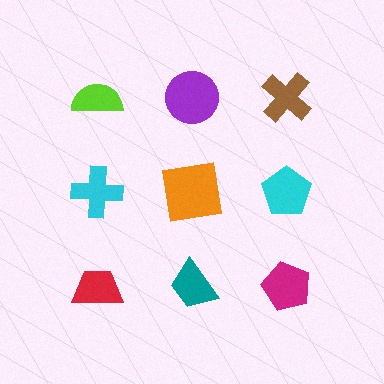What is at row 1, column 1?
A lime semicircle.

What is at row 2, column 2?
An orange square.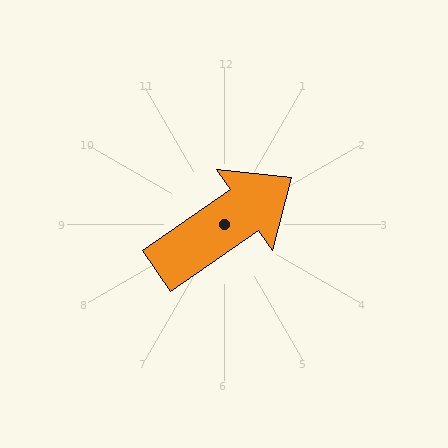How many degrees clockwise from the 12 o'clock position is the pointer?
Approximately 55 degrees.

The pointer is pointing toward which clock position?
Roughly 2 o'clock.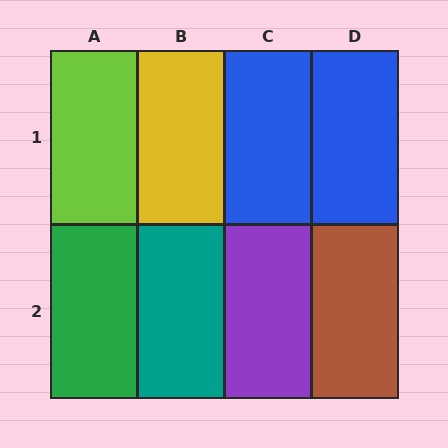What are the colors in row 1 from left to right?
Lime, yellow, blue, blue.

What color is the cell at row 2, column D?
Brown.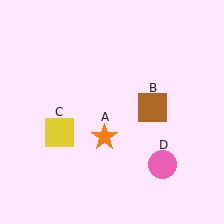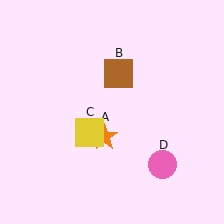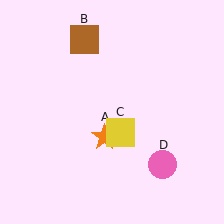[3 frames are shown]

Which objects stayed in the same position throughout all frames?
Orange star (object A) and pink circle (object D) remained stationary.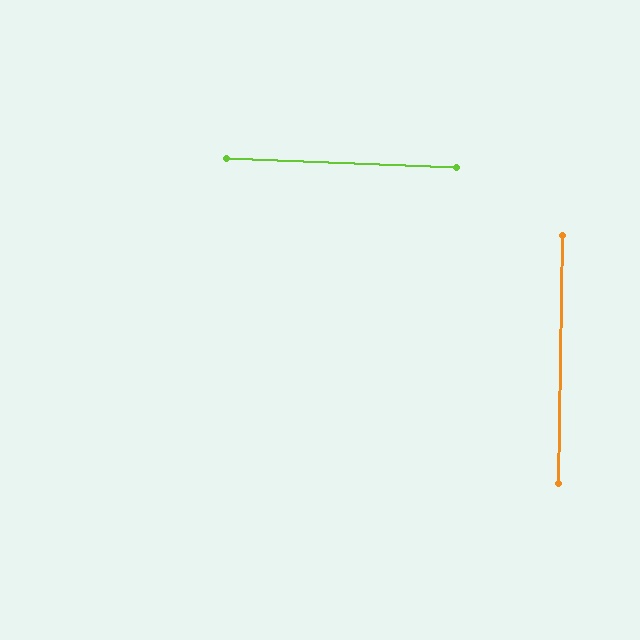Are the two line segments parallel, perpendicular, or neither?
Perpendicular — they meet at approximately 89°.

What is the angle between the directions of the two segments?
Approximately 89 degrees.